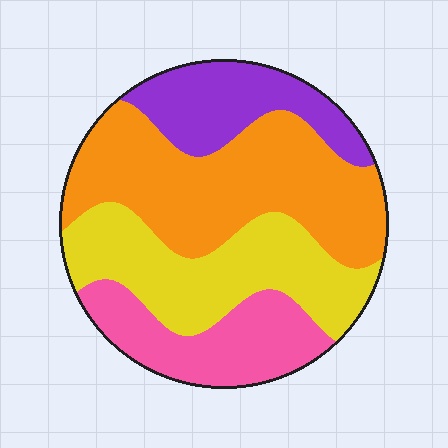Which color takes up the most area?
Orange, at roughly 40%.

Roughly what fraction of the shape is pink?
Pink covers roughly 20% of the shape.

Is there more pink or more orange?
Orange.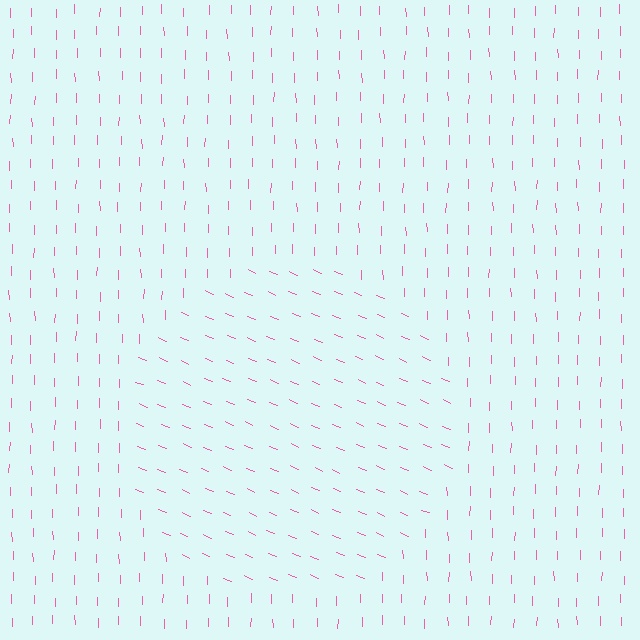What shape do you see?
I see a circle.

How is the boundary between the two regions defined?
The boundary is defined purely by a change in line orientation (approximately 67 degrees difference). All lines are the same color and thickness.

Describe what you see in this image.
The image is filled with small pink line segments. A circle region in the image has lines oriented differently from the surrounding lines, creating a visible texture boundary.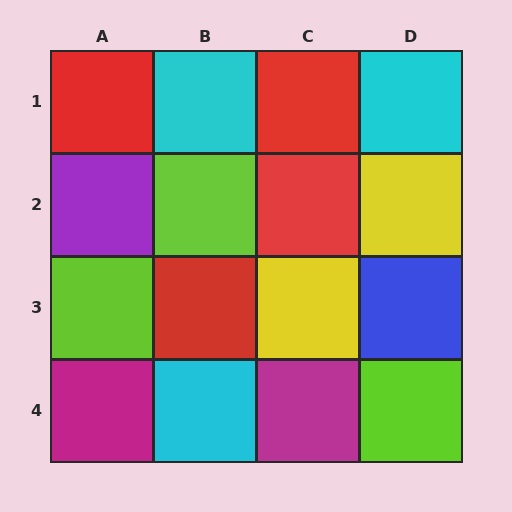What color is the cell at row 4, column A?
Magenta.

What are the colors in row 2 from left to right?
Purple, lime, red, yellow.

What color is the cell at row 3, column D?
Blue.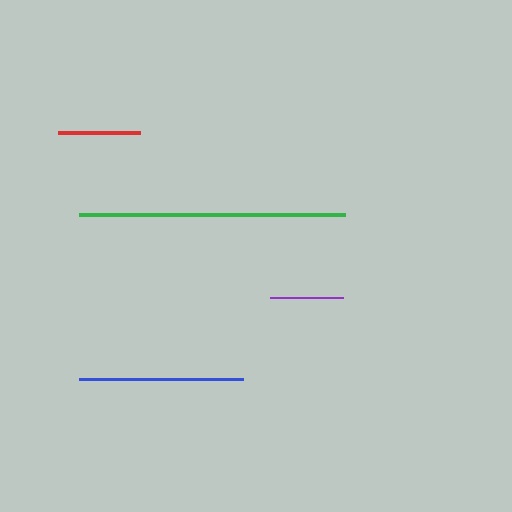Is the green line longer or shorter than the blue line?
The green line is longer than the blue line.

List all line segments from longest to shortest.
From longest to shortest: green, blue, red, purple.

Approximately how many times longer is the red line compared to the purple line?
The red line is approximately 1.1 times the length of the purple line.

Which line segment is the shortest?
The purple line is the shortest at approximately 72 pixels.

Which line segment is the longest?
The green line is the longest at approximately 266 pixels.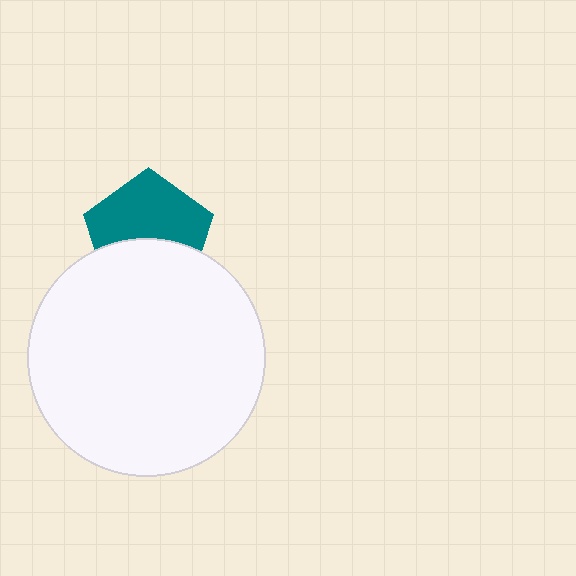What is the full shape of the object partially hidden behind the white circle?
The partially hidden object is a teal pentagon.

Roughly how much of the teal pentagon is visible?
About half of it is visible (roughly 58%).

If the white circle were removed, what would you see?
You would see the complete teal pentagon.